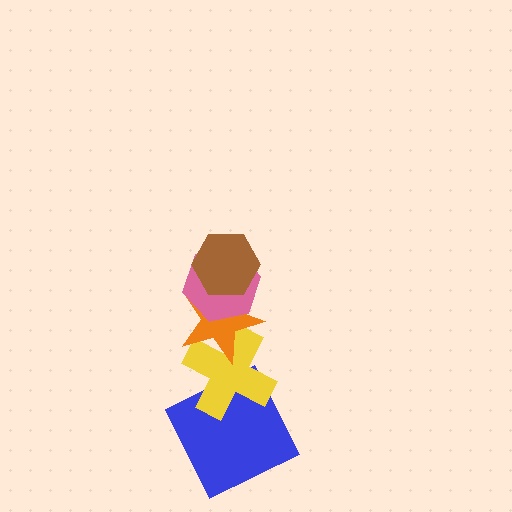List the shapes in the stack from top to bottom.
From top to bottom: the brown hexagon, the pink hexagon, the orange star, the yellow cross, the blue square.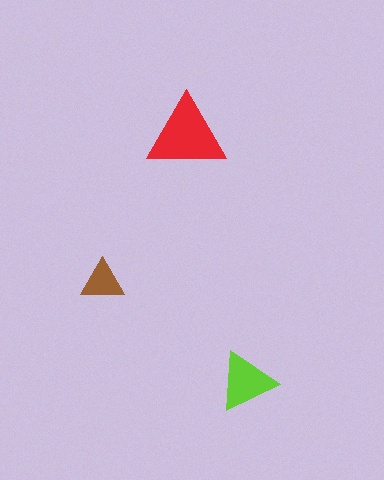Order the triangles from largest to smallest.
the red one, the lime one, the brown one.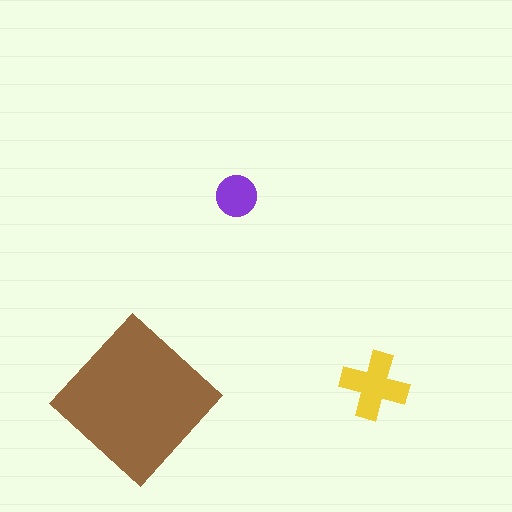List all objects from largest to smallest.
The brown diamond, the yellow cross, the purple circle.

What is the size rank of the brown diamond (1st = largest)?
1st.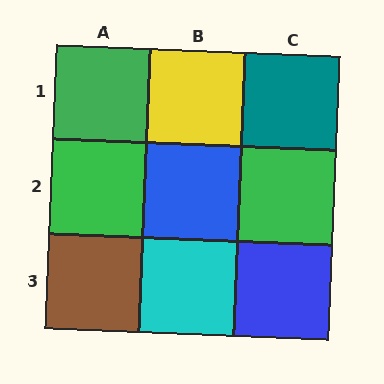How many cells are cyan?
1 cell is cyan.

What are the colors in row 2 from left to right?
Green, blue, green.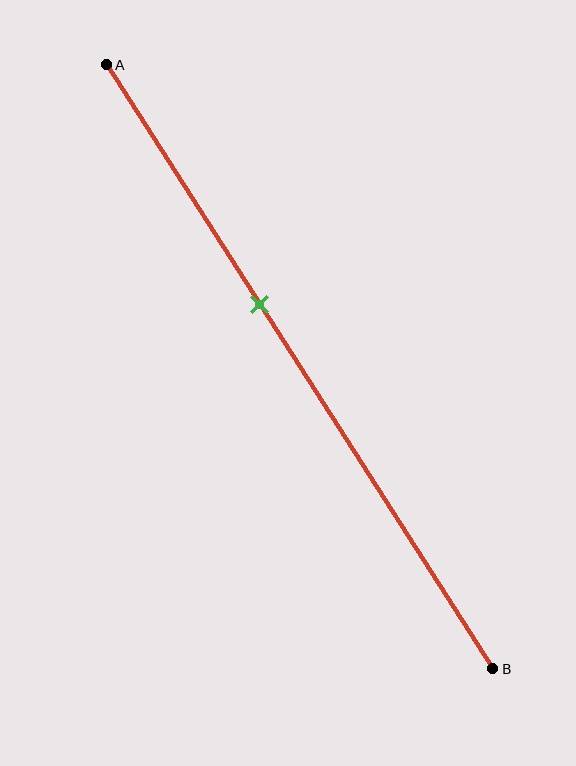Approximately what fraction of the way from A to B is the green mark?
The green mark is approximately 40% of the way from A to B.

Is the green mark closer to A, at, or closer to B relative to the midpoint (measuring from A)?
The green mark is closer to point A than the midpoint of segment AB.